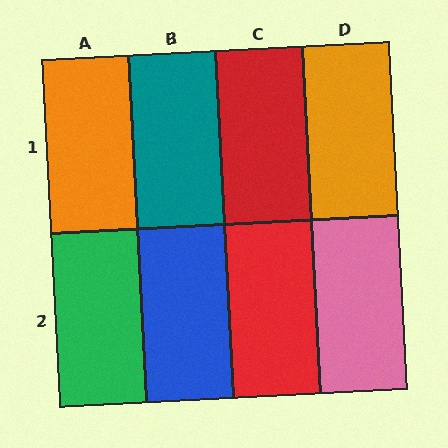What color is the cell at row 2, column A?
Green.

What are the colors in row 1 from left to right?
Orange, teal, red, orange.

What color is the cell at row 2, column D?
Pink.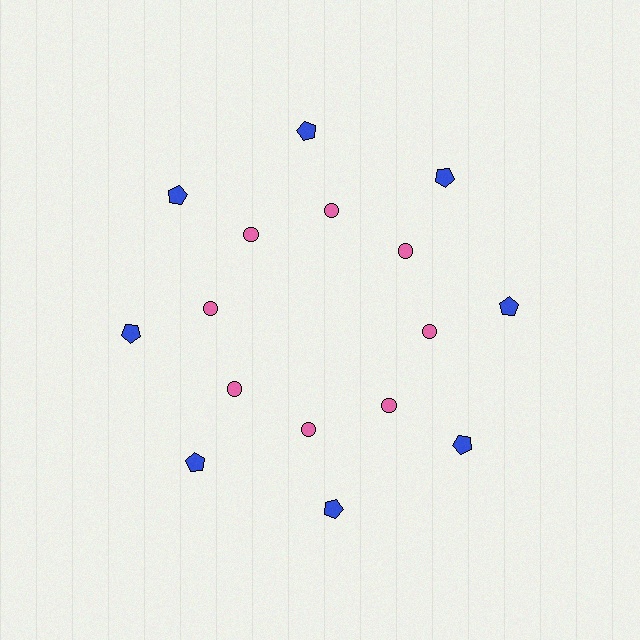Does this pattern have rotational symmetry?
Yes, this pattern has 8-fold rotational symmetry. It looks the same after rotating 45 degrees around the center.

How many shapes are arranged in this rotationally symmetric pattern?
There are 16 shapes, arranged in 8 groups of 2.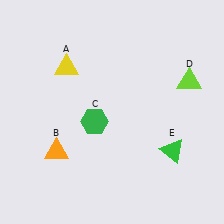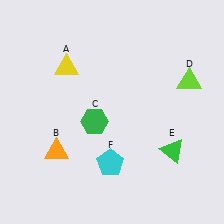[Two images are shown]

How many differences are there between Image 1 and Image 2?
There is 1 difference between the two images.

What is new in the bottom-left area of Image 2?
A cyan pentagon (F) was added in the bottom-left area of Image 2.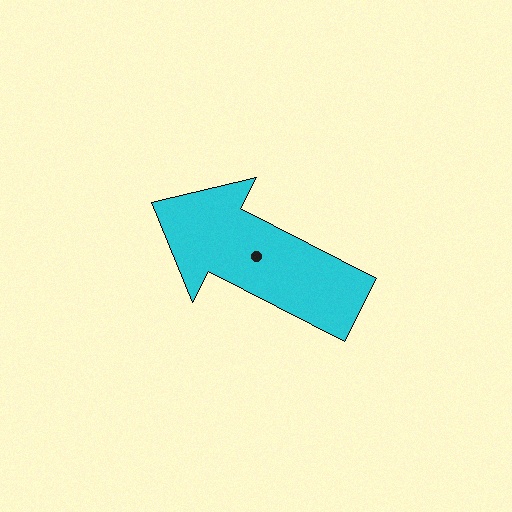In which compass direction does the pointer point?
Northwest.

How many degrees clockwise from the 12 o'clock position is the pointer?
Approximately 297 degrees.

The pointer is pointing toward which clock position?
Roughly 10 o'clock.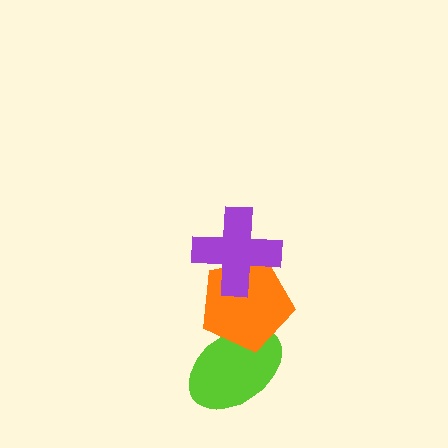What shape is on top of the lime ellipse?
The orange pentagon is on top of the lime ellipse.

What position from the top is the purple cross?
The purple cross is 1st from the top.